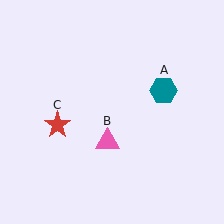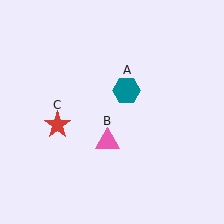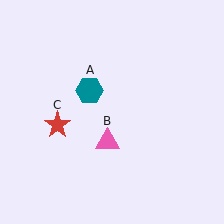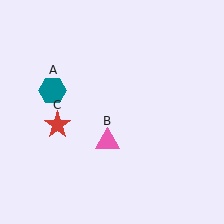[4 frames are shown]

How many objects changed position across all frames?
1 object changed position: teal hexagon (object A).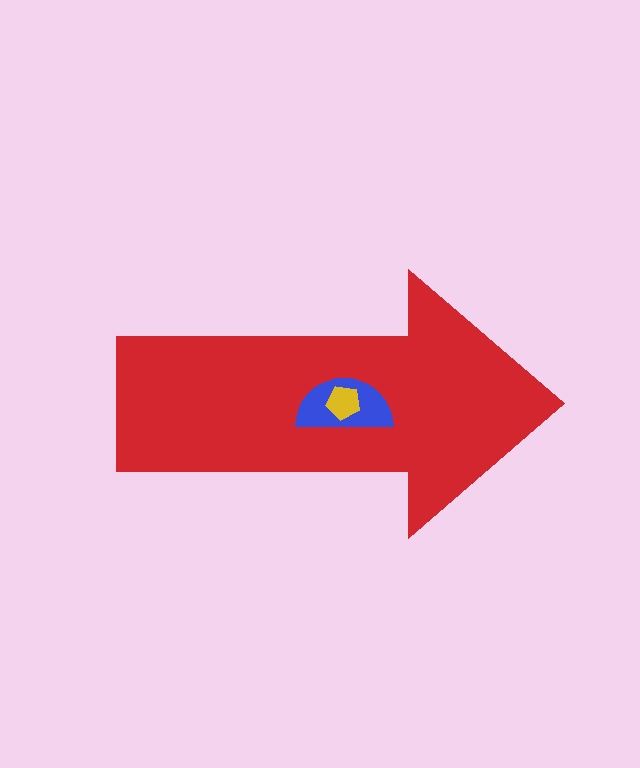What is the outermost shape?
The red arrow.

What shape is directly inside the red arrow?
The blue semicircle.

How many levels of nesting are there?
3.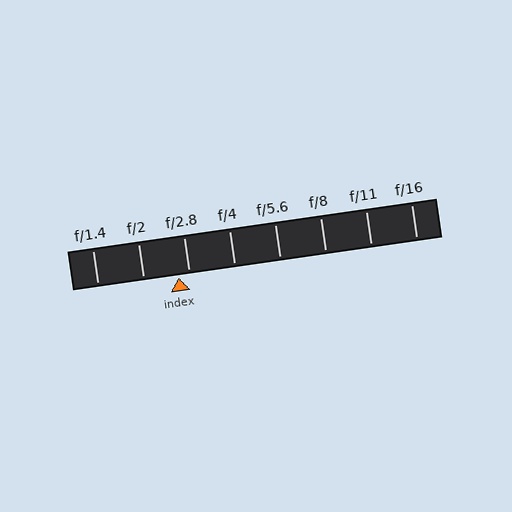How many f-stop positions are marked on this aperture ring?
There are 8 f-stop positions marked.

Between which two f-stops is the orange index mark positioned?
The index mark is between f/2 and f/2.8.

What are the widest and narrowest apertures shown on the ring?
The widest aperture shown is f/1.4 and the narrowest is f/16.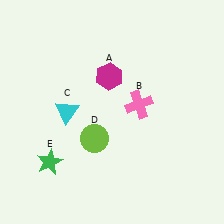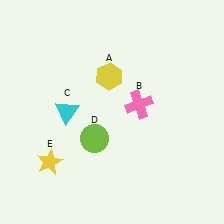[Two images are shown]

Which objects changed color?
A changed from magenta to yellow. E changed from green to yellow.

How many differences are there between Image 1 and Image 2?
There are 2 differences between the two images.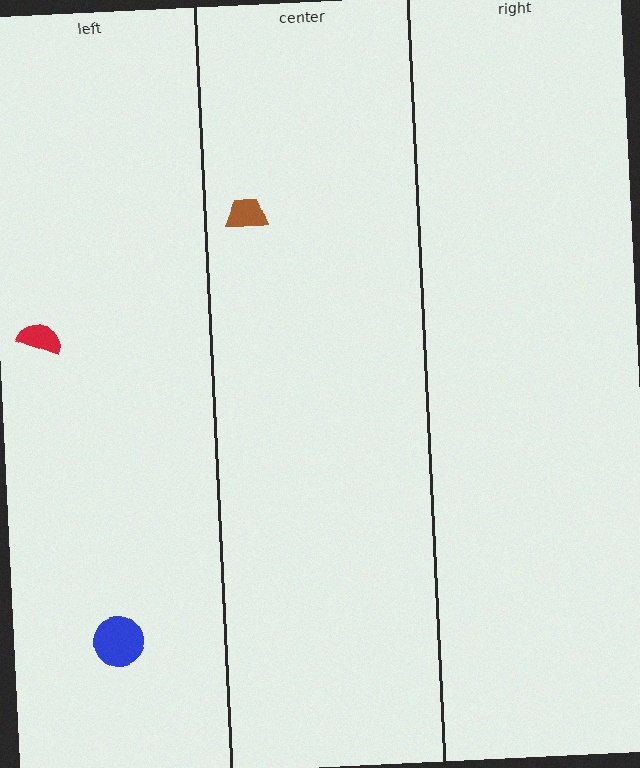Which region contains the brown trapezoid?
The center region.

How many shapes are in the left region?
2.